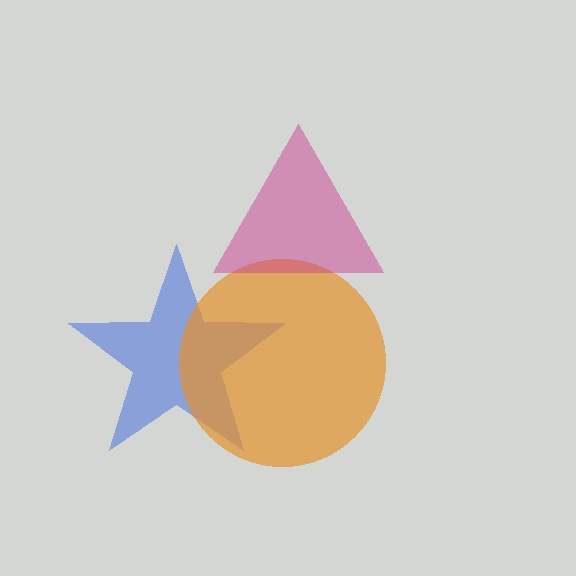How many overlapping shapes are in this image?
There are 3 overlapping shapes in the image.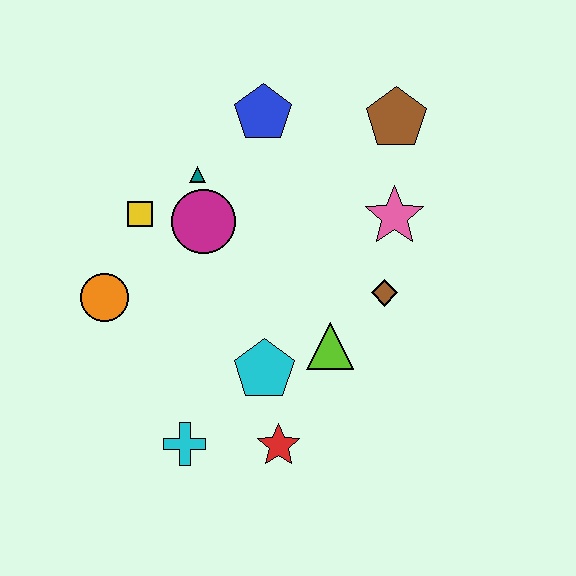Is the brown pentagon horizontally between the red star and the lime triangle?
No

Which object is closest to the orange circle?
The yellow square is closest to the orange circle.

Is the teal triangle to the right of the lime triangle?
No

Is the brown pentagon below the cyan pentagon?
No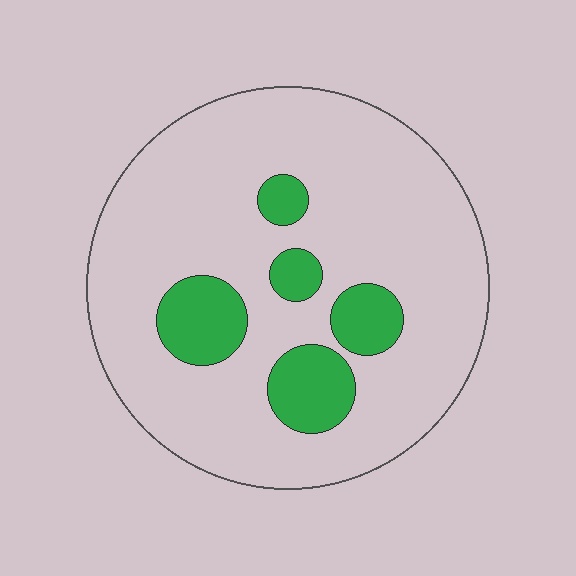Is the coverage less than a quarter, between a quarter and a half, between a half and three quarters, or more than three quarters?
Less than a quarter.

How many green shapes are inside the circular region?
5.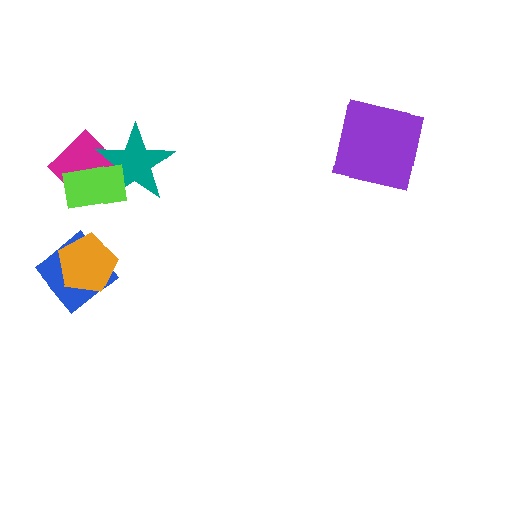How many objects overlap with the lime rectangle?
2 objects overlap with the lime rectangle.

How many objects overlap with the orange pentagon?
1 object overlaps with the orange pentagon.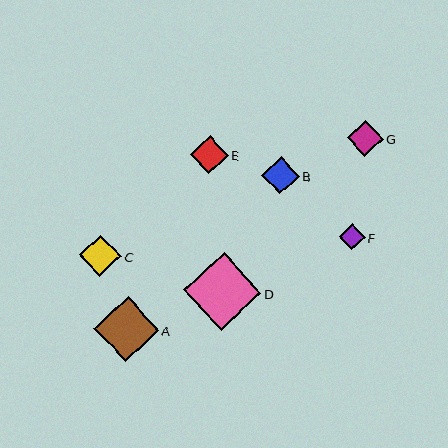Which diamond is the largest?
Diamond D is the largest with a size of approximately 77 pixels.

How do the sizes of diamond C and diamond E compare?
Diamond C and diamond E are approximately the same size.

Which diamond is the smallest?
Diamond F is the smallest with a size of approximately 26 pixels.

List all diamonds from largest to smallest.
From largest to smallest: D, A, C, E, B, G, F.